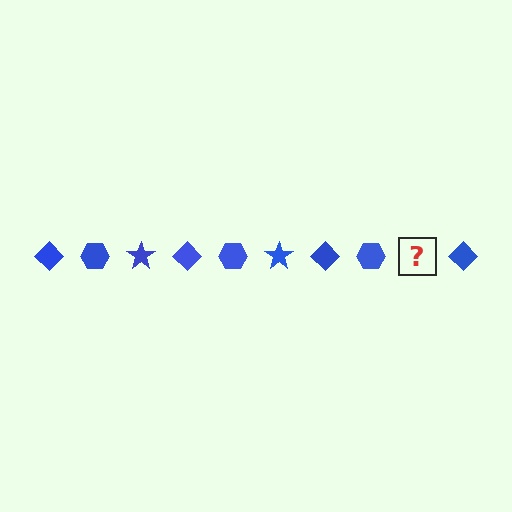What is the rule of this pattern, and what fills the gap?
The rule is that the pattern cycles through diamond, hexagon, star shapes in blue. The gap should be filled with a blue star.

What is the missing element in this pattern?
The missing element is a blue star.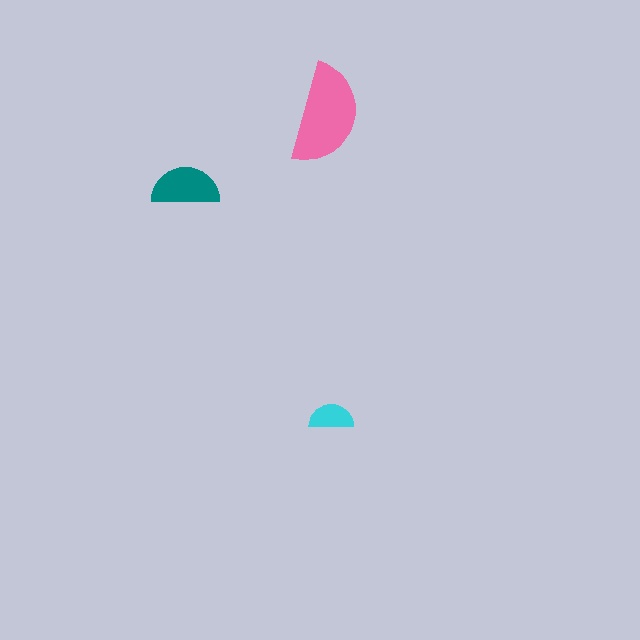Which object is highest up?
The pink semicircle is topmost.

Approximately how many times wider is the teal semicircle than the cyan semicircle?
About 1.5 times wider.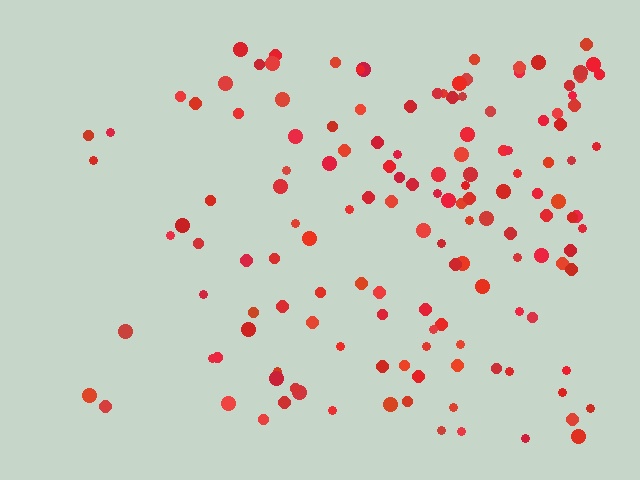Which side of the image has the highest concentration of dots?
The right.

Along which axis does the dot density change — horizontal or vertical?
Horizontal.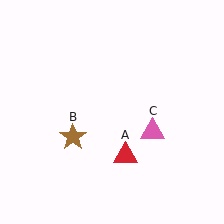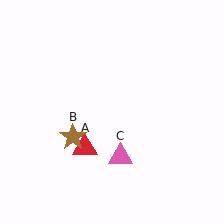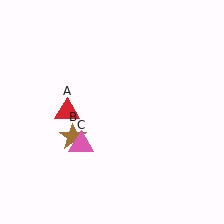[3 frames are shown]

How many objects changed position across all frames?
2 objects changed position: red triangle (object A), pink triangle (object C).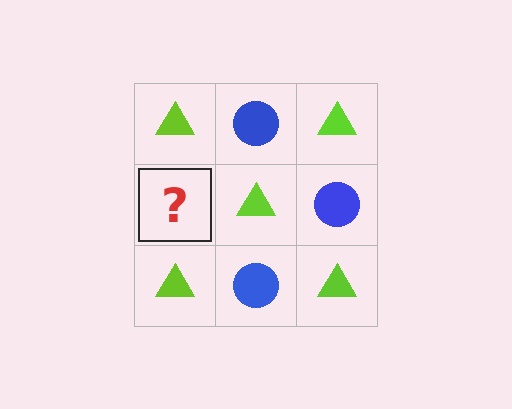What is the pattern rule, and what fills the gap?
The rule is that it alternates lime triangle and blue circle in a checkerboard pattern. The gap should be filled with a blue circle.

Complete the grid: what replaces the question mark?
The question mark should be replaced with a blue circle.